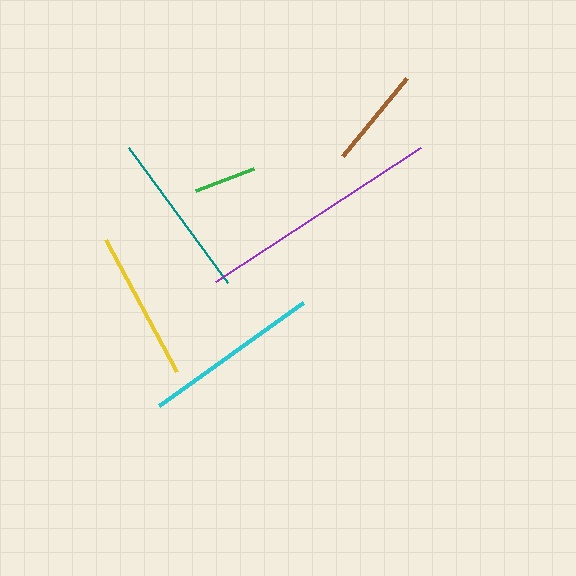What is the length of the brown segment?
The brown segment is approximately 101 pixels long.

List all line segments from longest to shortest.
From longest to shortest: purple, cyan, teal, yellow, brown, green.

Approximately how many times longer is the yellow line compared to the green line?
The yellow line is approximately 2.4 times the length of the green line.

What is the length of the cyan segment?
The cyan segment is approximately 177 pixels long.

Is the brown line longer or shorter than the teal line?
The teal line is longer than the brown line.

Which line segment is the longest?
The purple line is the longest at approximately 245 pixels.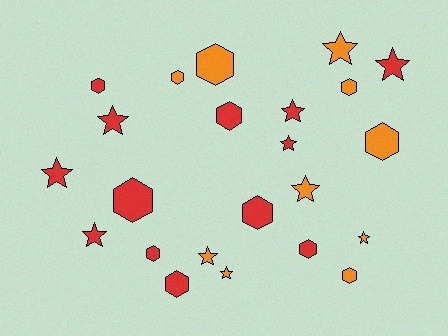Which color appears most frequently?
Red, with 13 objects.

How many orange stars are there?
There are 5 orange stars.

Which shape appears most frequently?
Hexagon, with 12 objects.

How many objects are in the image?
There are 23 objects.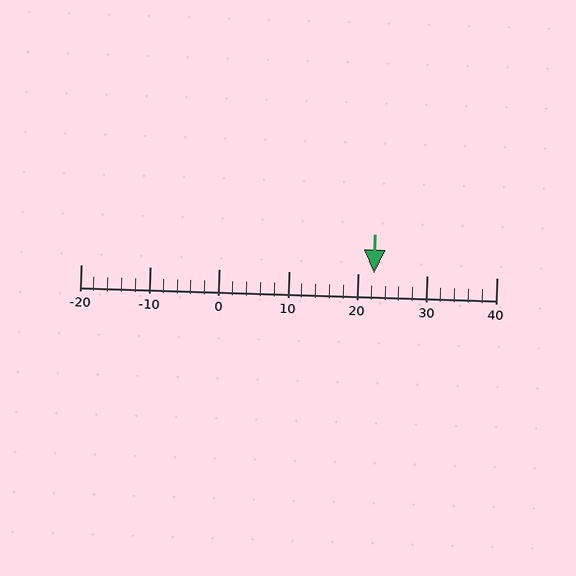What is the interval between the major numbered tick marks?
The major tick marks are spaced 10 units apart.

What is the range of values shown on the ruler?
The ruler shows values from -20 to 40.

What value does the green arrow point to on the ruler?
The green arrow points to approximately 22.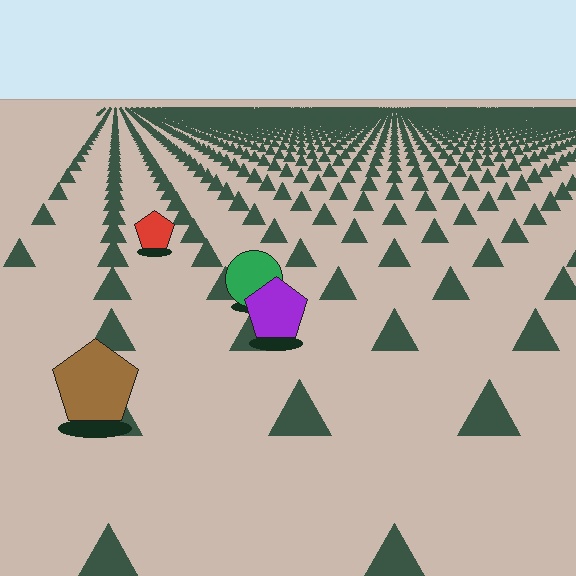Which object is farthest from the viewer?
The red pentagon is farthest from the viewer. It appears smaller and the ground texture around it is denser.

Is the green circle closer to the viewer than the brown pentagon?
No. The brown pentagon is closer — you can tell from the texture gradient: the ground texture is coarser near it.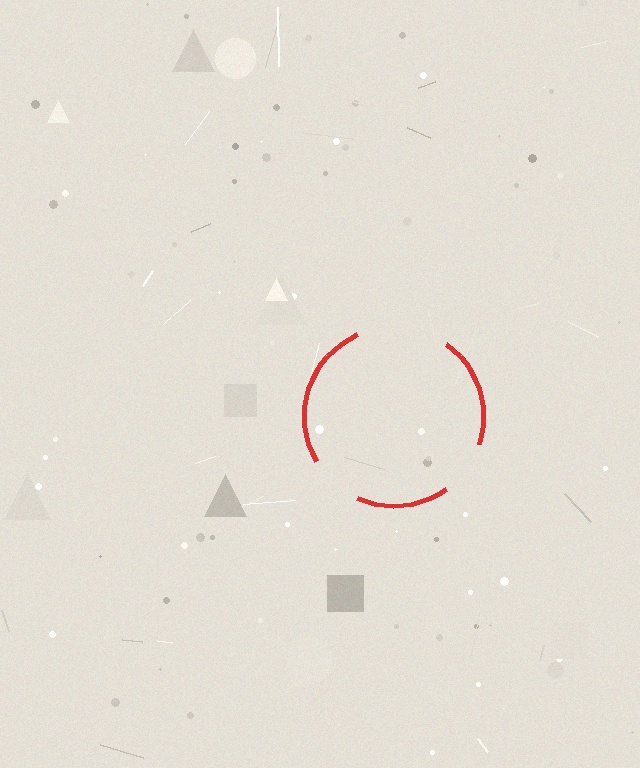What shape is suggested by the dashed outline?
The dashed outline suggests a circle.